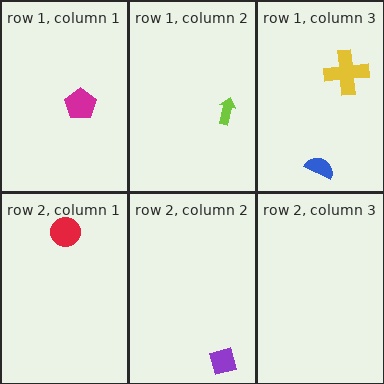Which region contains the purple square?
The row 2, column 2 region.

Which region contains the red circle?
The row 2, column 1 region.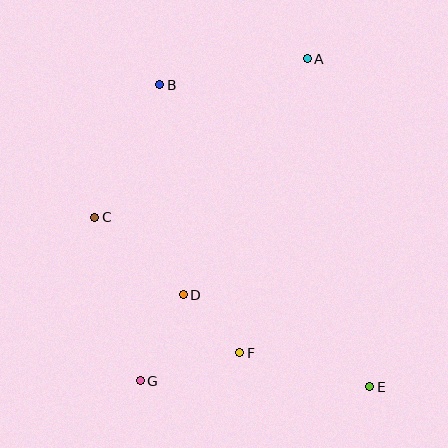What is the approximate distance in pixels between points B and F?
The distance between B and F is approximately 280 pixels.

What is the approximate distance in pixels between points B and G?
The distance between B and G is approximately 297 pixels.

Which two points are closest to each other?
Points D and F are closest to each other.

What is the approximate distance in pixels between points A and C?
The distance between A and C is approximately 265 pixels.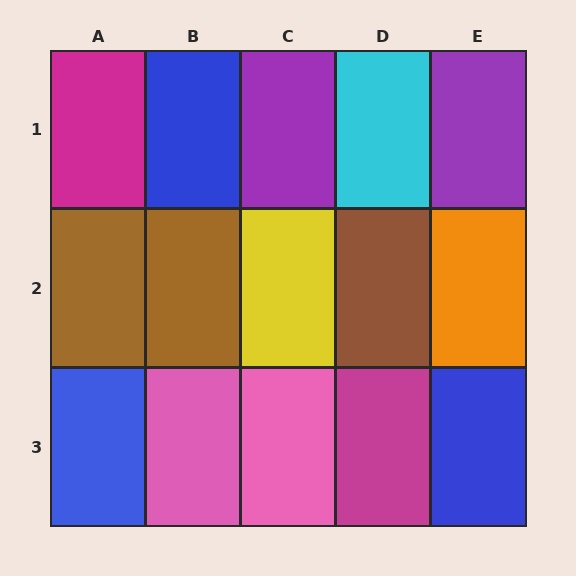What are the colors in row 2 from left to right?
Brown, brown, yellow, brown, orange.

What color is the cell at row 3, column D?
Magenta.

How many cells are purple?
2 cells are purple.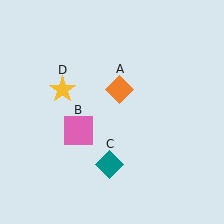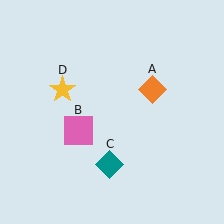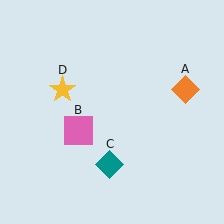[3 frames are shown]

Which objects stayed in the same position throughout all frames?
Pink square (object B) and teal diamond (object C) and yellow star (object D) remained stationary.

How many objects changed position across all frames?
1 object changed position: orange diamond (object A).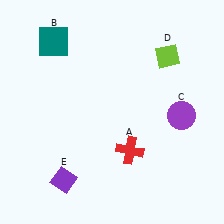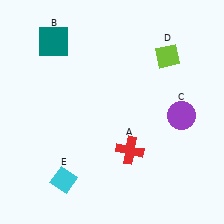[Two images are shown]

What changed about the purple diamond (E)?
In Image 1, E is purple. In Image 2, it changed to cyan.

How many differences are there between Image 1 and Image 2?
There is 1 difference between the two images.